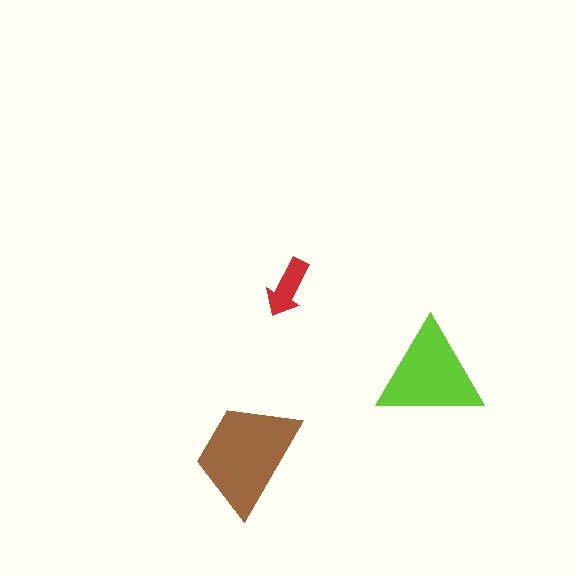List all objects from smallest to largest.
The red arrow, the lime triangle, the brown trapezoid.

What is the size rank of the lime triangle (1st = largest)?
2nd.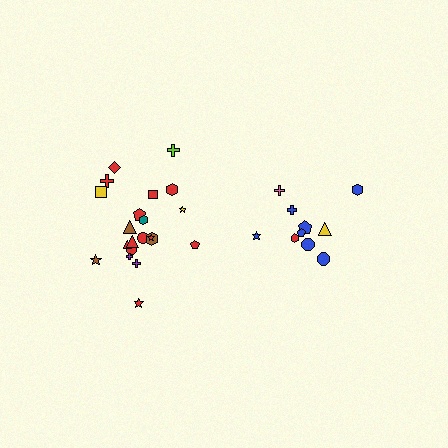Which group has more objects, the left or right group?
The left group.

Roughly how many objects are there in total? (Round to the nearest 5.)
Roughly 30 objects in total.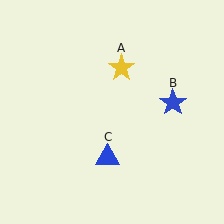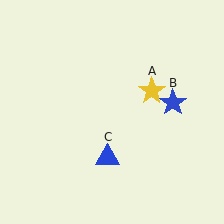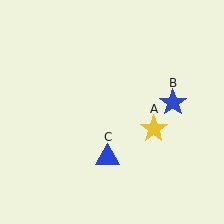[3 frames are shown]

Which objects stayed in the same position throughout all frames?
Blue star (object B) and blue triangle (object C) remained stationary.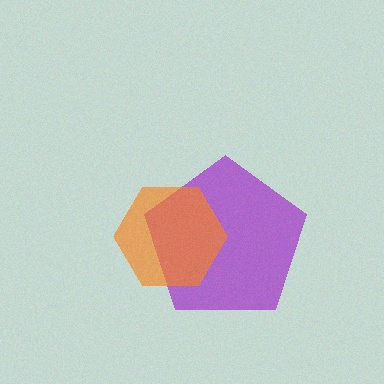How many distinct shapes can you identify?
There are 2 distinct shapes: a purple pentagon, an orange hexagon.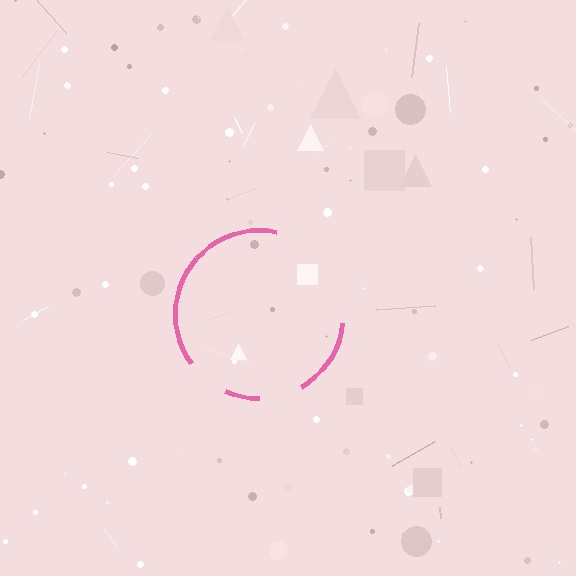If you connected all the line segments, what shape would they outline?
They would outline a circle.